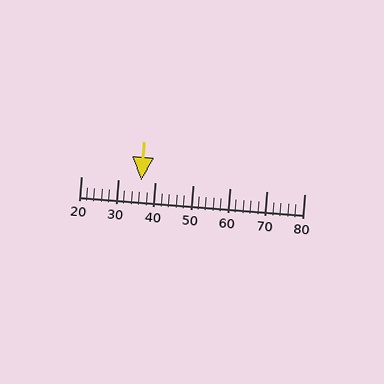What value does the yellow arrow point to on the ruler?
The yellow arrow points to approximately 36.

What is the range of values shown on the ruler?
The ruler shows values from 20 to 80.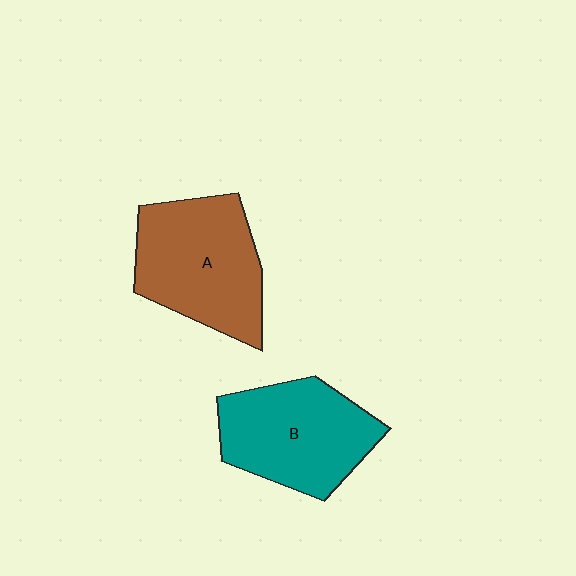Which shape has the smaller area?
Shape B (teal).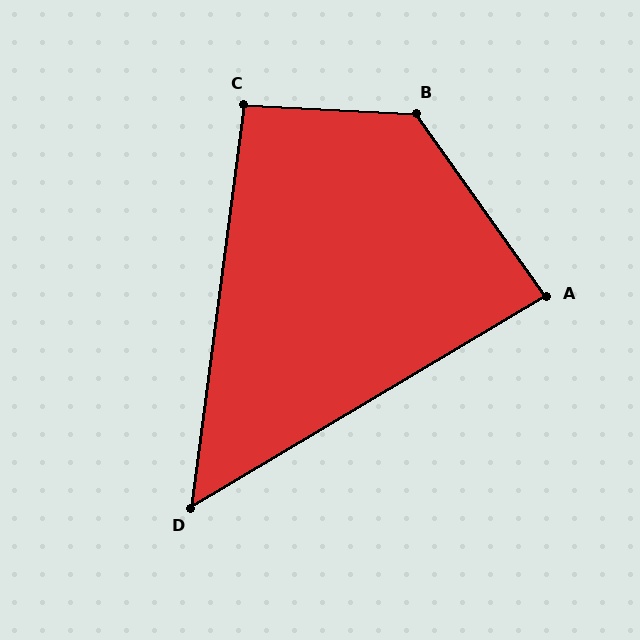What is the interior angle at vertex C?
Approximately 95 degrees (approximately right).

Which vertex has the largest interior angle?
B, at approximately 128 degrees.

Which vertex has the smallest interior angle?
D, at approximately 52 degrees.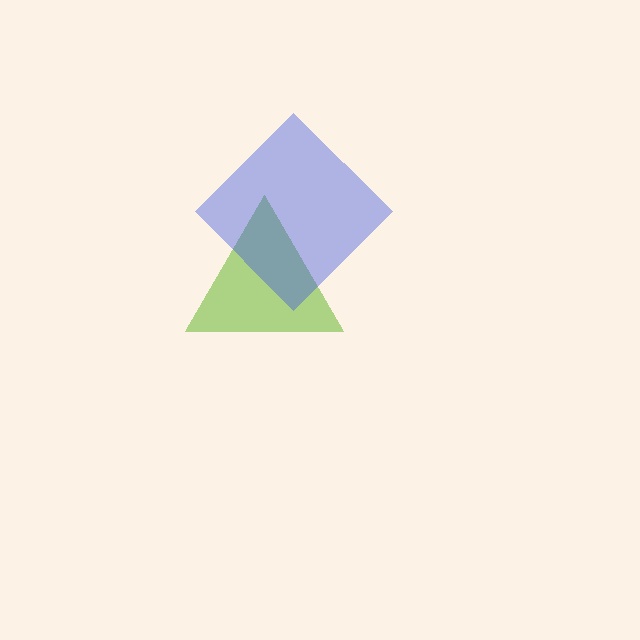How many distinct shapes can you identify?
There are 2 distinct shapes: a lime triangle, a blue diamond.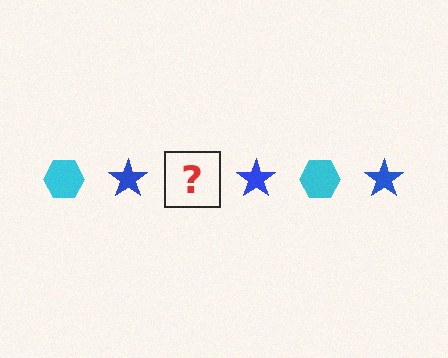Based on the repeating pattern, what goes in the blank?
The blank should be a cyan hexagon.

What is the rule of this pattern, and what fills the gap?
The rule is that the pattern alternates between cyan hexagon and blue star. The gap should be filled with a cyan hexagon.